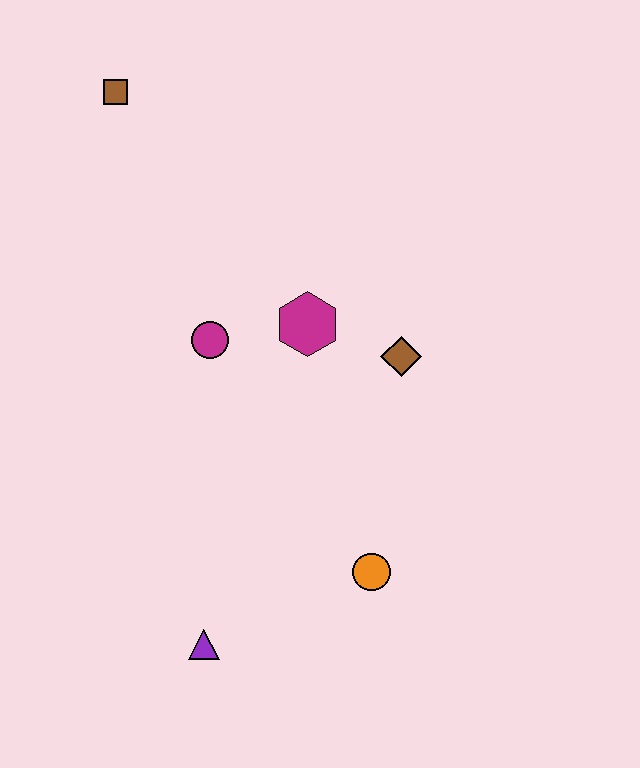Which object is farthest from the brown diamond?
The brown square is farthest from the brown diamond.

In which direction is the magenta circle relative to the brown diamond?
The magenta circle is to the left of the brown diamond.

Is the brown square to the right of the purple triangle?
No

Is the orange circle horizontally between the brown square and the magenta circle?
No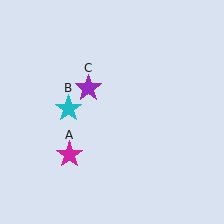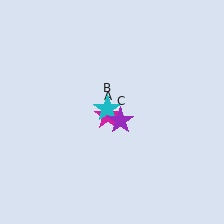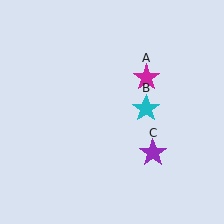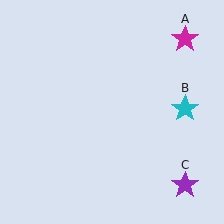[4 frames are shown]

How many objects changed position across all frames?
3 objects changed position: magenta star (object A), cyan star (object B), purple star (object C).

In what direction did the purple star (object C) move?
The purple star (object C) moved down and to the right.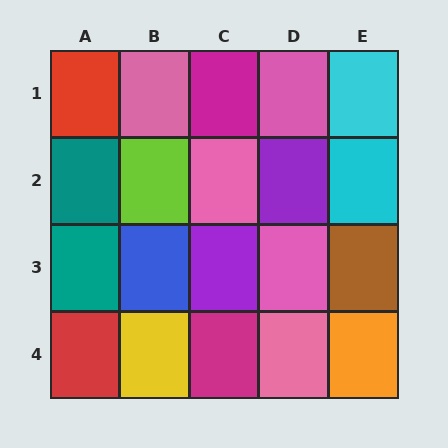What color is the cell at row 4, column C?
Magenta.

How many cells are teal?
2 cells are teal.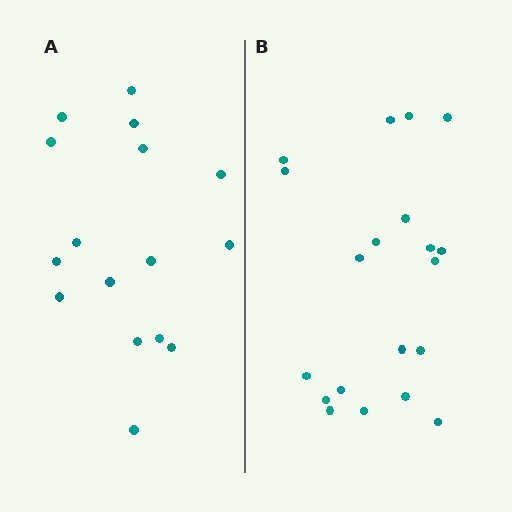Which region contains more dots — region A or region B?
Region B (the right region) has more dots.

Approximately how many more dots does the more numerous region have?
Region B has about 4 more dots than region A.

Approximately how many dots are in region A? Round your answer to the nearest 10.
About 20 dots. (The exact count is 16, which rounds to 20.)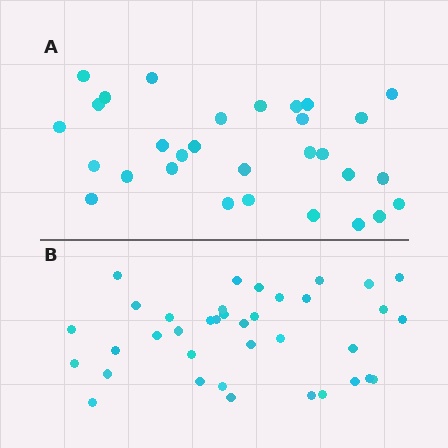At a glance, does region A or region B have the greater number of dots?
Region B (the bottom region) has more dots.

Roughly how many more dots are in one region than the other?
Region B has roughly 8 or so more dots than region A.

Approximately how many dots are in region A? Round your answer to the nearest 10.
About 30 dots.